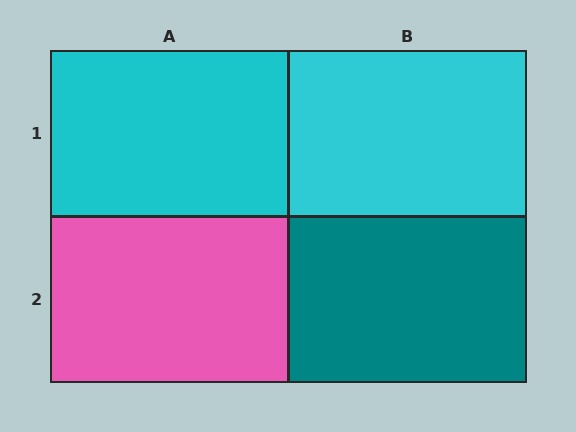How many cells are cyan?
2 cells are cyan.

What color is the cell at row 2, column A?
Pink.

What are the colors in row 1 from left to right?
Cyan, cyan.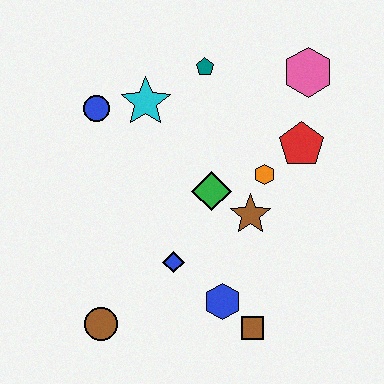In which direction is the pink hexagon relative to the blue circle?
The pink hexagon is to the right of the blue circle.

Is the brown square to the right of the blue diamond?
Yes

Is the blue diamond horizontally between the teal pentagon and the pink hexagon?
No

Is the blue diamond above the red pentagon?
No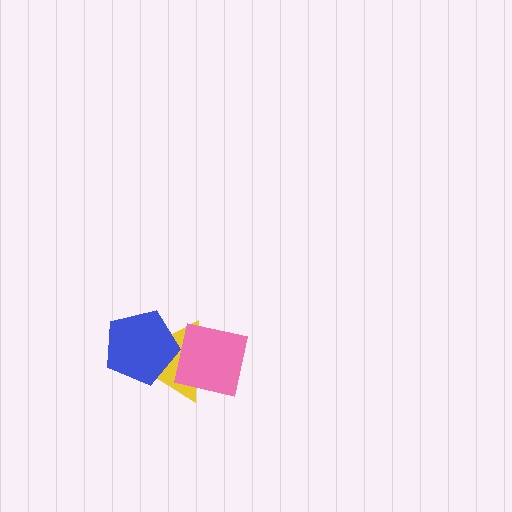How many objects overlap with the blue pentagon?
2 objects overlap with the blue pentagon.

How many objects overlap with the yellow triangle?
2 objects overlap with the yellow triangle.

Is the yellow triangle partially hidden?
Yes, it is partially covered by another shape.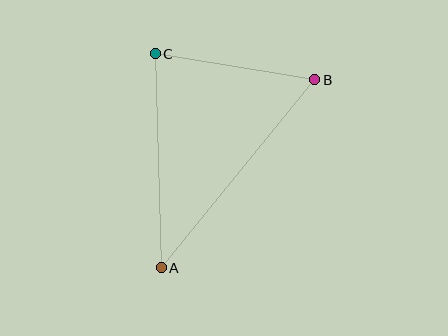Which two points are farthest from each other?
Points A and B are farthest from each other.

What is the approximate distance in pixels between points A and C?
The distance between A and C is approximately 214 pixels.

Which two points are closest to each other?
Points B and C are closest to each other.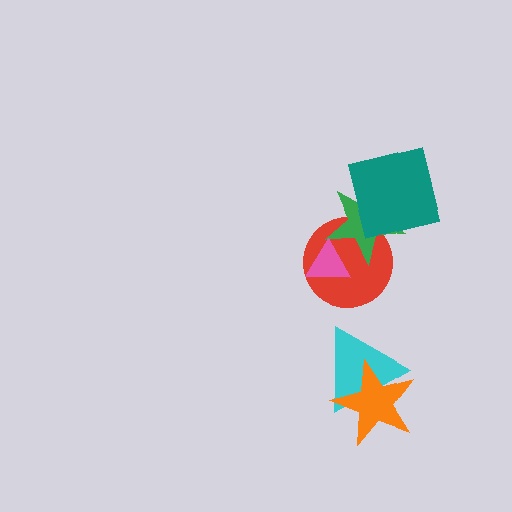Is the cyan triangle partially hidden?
Yes, it is partially covered by another shape.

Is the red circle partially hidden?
Yes, it is partially covered by another shape.